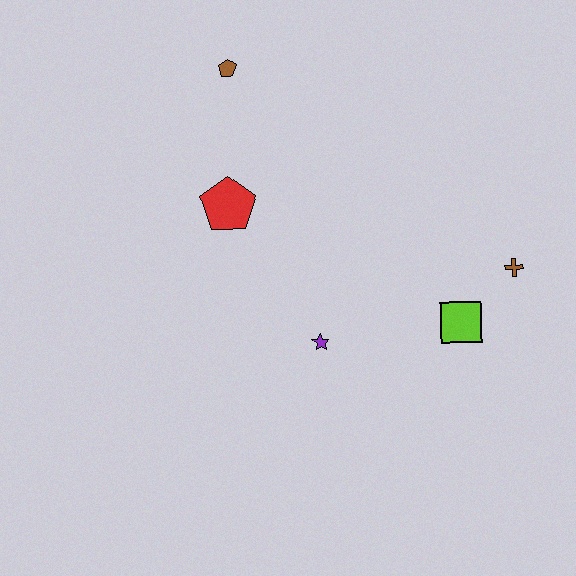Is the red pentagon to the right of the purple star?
No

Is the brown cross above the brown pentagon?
No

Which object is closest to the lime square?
The brown cross is closest to the lime square.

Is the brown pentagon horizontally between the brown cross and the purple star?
No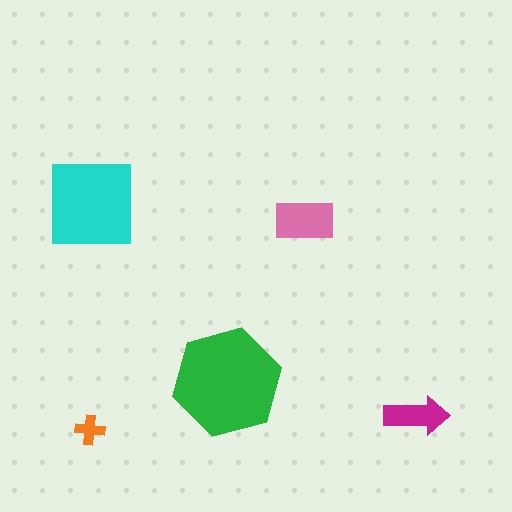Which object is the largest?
The green hexagon.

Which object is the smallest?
The orange cross.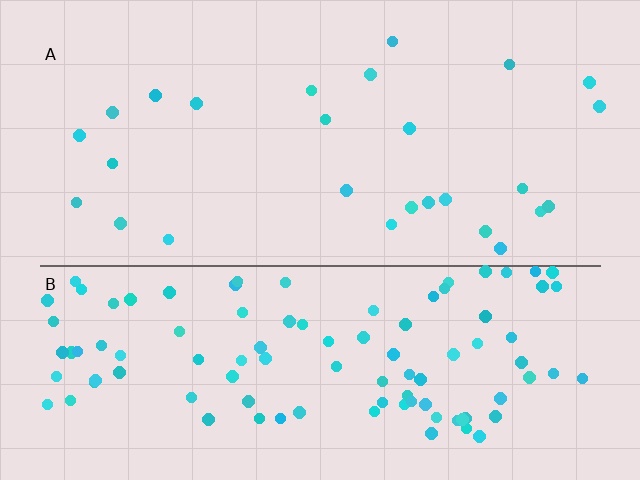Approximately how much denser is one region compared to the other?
Approximately 3.8× — region B over region A.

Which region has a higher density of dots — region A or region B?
B (the bottom).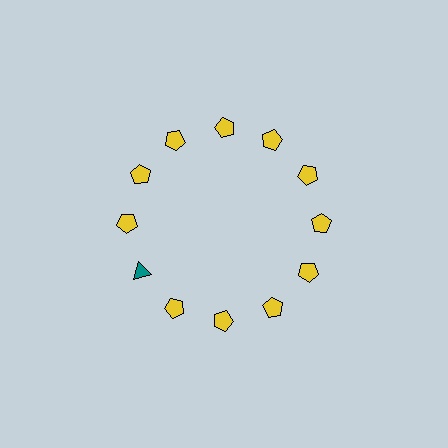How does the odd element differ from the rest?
It differs in both color (teal instead of yellow) and shape (triangle instead of pentagon).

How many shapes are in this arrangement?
There are 12 shapes arranged in a ring pattern.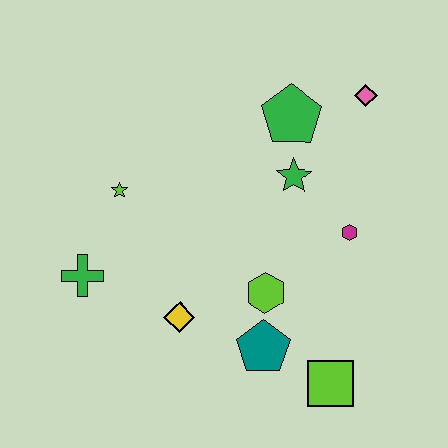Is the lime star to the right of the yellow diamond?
No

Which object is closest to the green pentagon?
The green star is closest to the green pentagon.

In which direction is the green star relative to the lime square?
The green star is above the lime square.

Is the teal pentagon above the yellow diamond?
No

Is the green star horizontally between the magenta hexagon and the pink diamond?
No